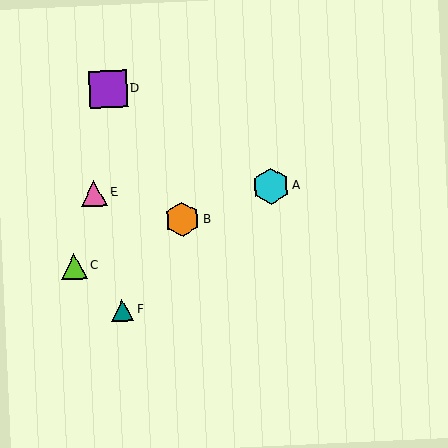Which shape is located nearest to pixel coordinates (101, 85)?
The purple square (labeled D) at (108, 89) is nearest to that location.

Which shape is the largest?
The purple square (labeled D) is the largest.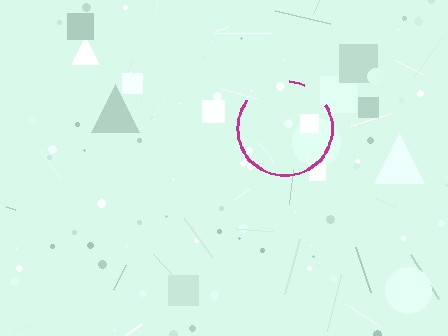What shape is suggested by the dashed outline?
The dashed outline suggests a circle.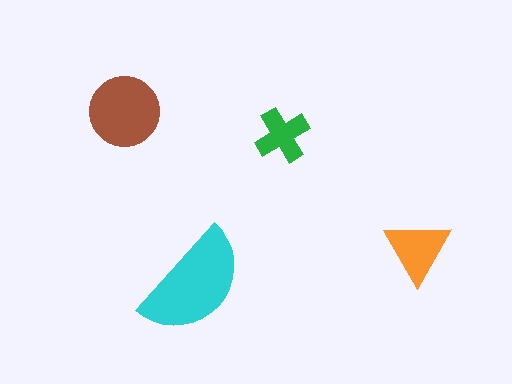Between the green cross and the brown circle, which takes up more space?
The brown circle.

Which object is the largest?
The cyan semicircle.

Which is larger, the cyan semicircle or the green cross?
The cyan semicircle.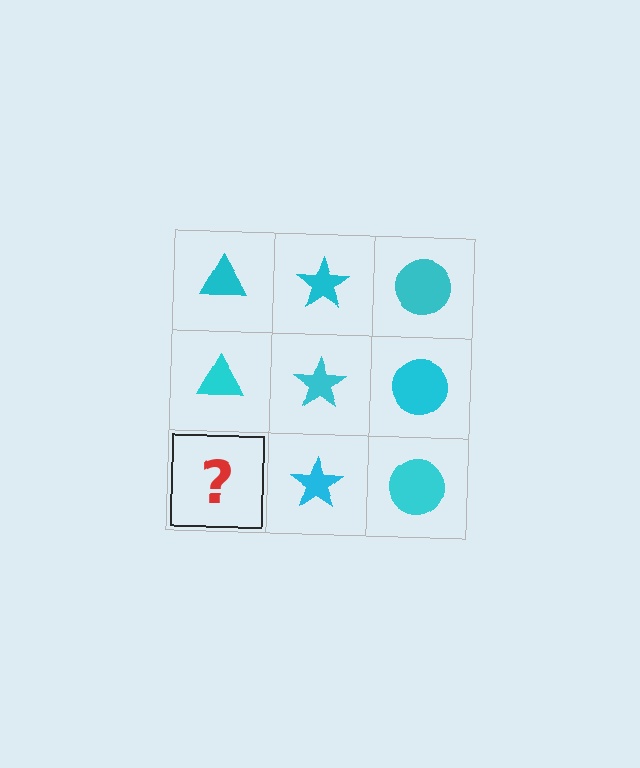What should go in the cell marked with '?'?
The missing cell should contain a cyan triangle.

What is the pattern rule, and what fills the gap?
The rule is that each column has a consistent shape. The gap should be filled with a cyan triangle.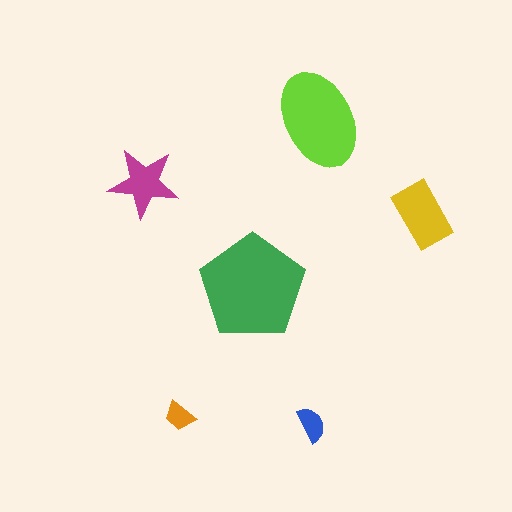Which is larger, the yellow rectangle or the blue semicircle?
The yellow rectangle.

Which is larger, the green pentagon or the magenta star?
The green pentagon.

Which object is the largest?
The green pentagon.